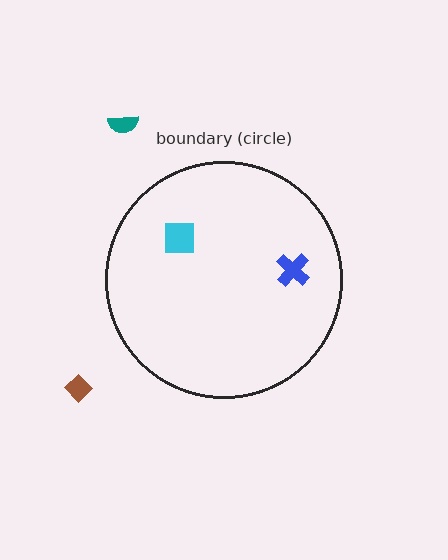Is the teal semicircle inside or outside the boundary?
Outside.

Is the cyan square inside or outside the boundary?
Inside.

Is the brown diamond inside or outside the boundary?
Outside.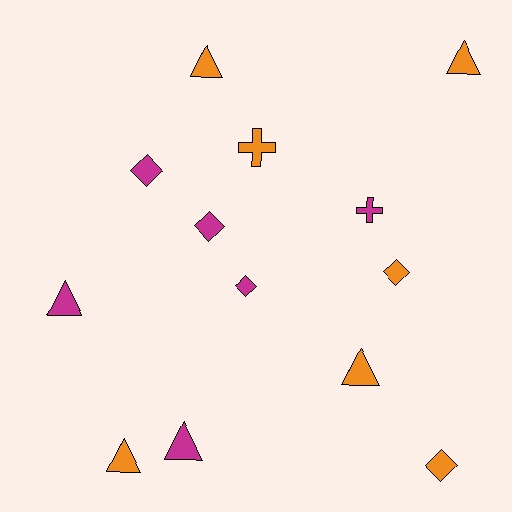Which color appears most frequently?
Orange, with 7 objects.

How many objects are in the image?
There are 13 objects.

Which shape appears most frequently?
Triangle, with 6 objects.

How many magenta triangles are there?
There are 2 magenta triangles.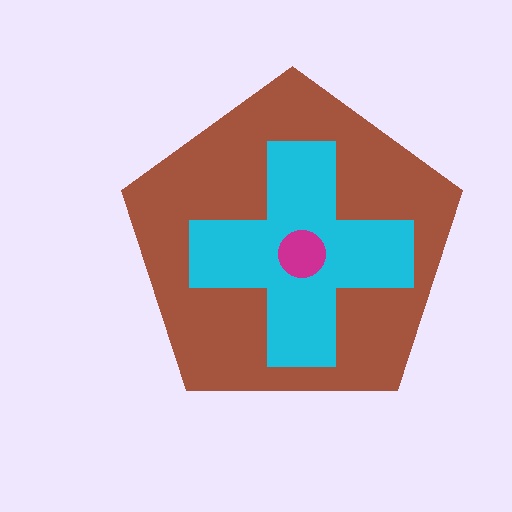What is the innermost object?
The magenta circle.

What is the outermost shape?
The brown pentagon.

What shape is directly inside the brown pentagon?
The cyan cross.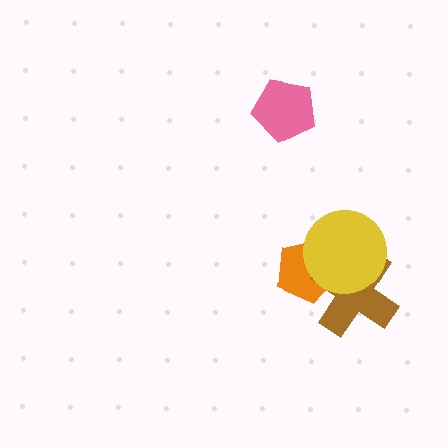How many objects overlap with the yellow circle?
2 objects overlap with the yellow circle.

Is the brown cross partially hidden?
Yes, it is partially covered by another shape.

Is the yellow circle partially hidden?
No, no other shape covers it.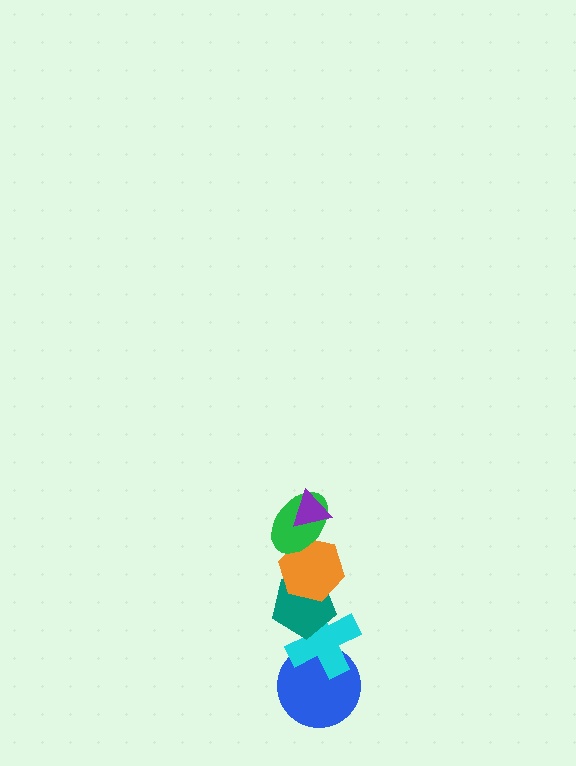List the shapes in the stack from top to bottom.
From top to bottom: the purple triangle, the green ellipse, the orange hexagon, the teal pentagon, the cyan cross, the blue circle.